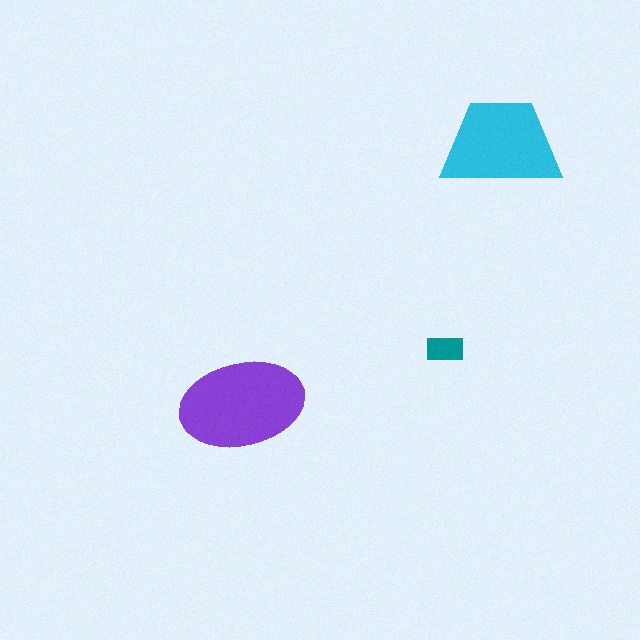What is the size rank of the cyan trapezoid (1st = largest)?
2nd.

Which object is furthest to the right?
The cyan trapezoid is rightmost.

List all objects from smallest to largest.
The teal rectangle, the cyan trapezoid, the purple ellipse.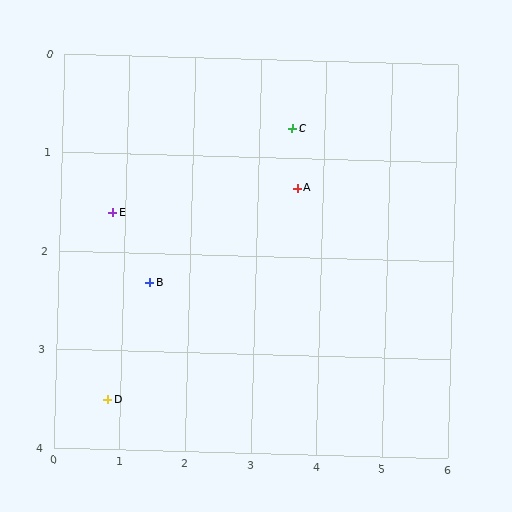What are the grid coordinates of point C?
Point C is at approximately (3.5, 0.7).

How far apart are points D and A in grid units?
Points D and A are about 3.6 grid units apart.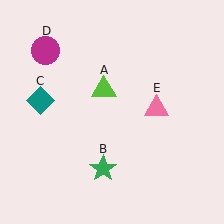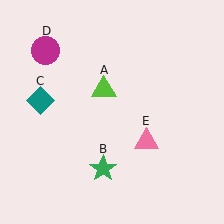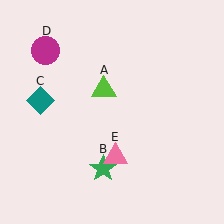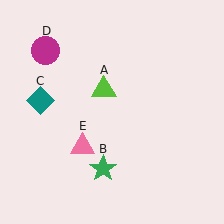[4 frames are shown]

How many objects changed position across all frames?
1 object changed position: pink triangle (object E).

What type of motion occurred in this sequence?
The pink triangle (object E) rotated clockwise around the center of the scene.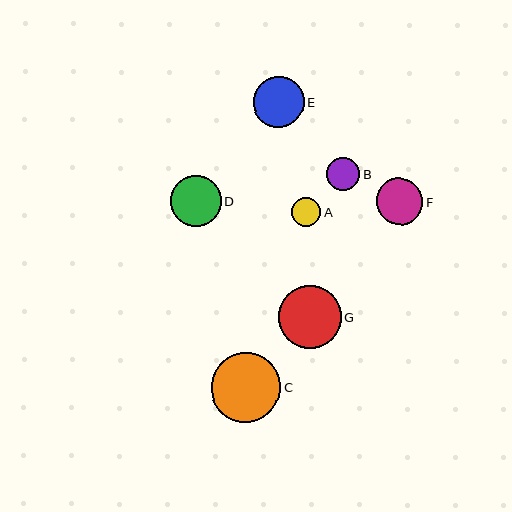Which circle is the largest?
Circle C is the largest with a size of approximately 69 pixels.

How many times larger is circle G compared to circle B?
Circle G is approximately 1.9 times the size of circle B.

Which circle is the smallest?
Circle A is the smallest with a size of approximately 29 pixels.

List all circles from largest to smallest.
From largest to smallest: C, G, E, D, F, B, A.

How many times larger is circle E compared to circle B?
Circle E is approximately 1.5 times the size of circle B.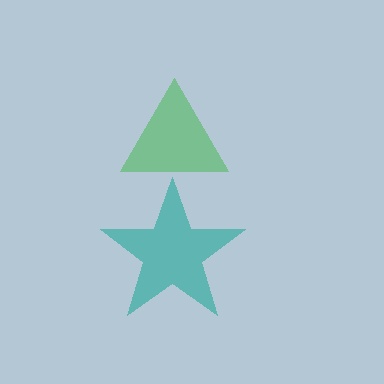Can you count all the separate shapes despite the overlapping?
Yes, there are 2 separate shapes.